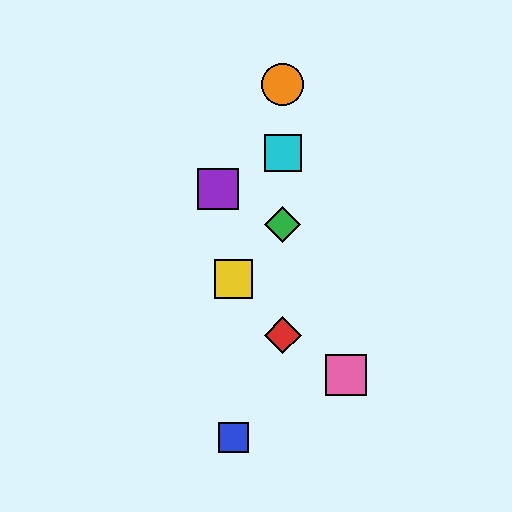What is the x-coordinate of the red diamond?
The red diamond is at x≈283.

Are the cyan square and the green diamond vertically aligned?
Yes, both are at x≈283.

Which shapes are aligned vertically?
The red diamond, the green diamond, the orange circle, the cyan square are aligned vertically.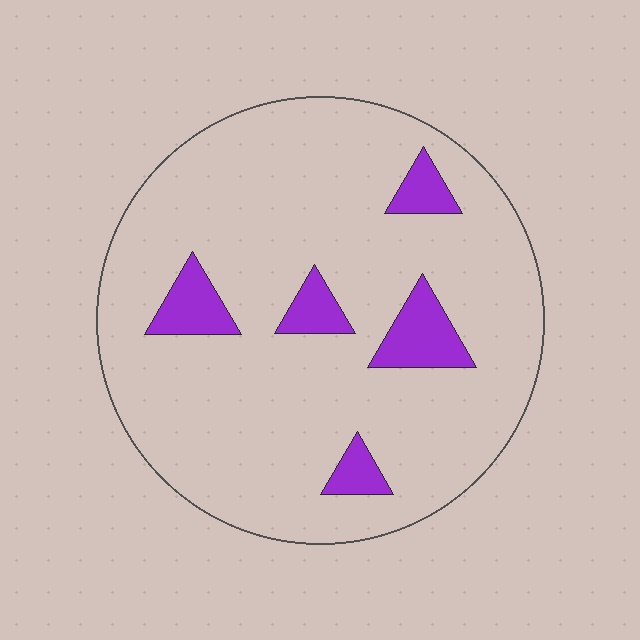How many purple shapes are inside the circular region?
5.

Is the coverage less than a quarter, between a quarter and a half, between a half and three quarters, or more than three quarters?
Less than a quarter.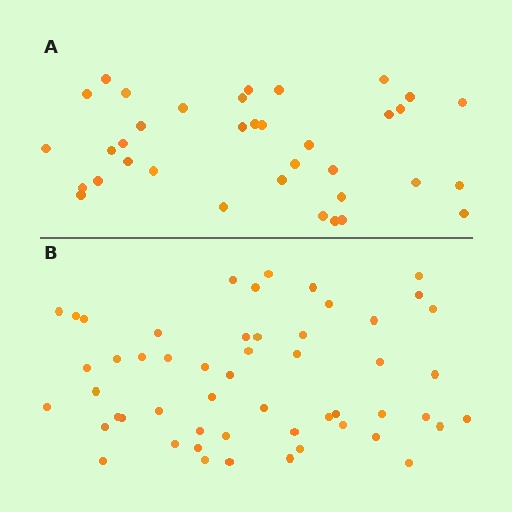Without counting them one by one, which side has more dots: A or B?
Region B (the bottom region) has more dots.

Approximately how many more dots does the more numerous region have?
Region B has approximately 15 more dots than region A.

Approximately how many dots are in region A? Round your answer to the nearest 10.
About 40 dots. (The exact count is 36, which rounds to 40.)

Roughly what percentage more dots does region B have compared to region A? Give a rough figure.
About 45% more.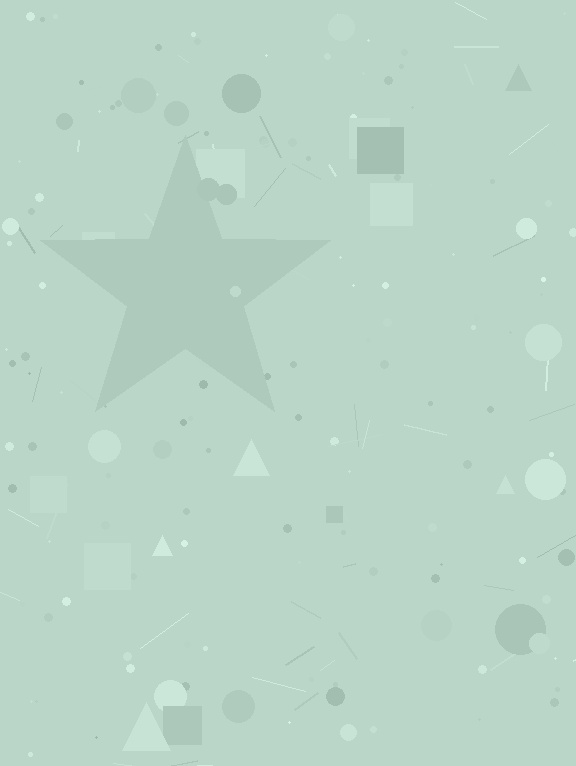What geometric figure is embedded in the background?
A star is embedded in the background.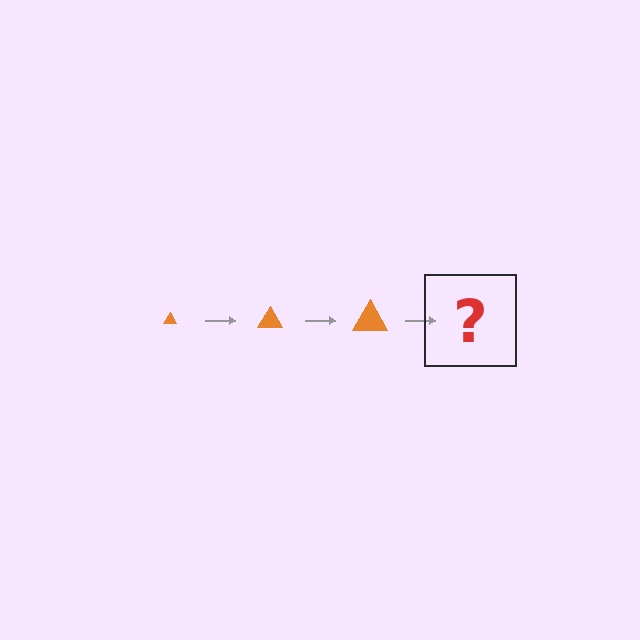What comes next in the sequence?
The next element should be an orange triangle, larger than the previous one.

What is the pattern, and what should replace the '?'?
The pattern is that the triangle gets progressively larger each step. The '?' should be an orange triangle, larger than the previous one.